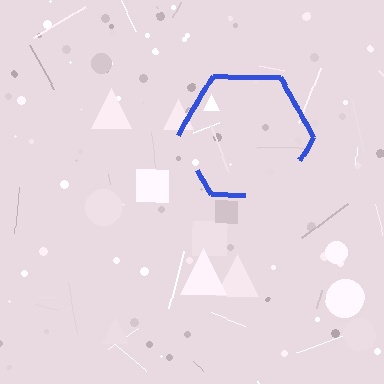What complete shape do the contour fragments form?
The contour fragments form a hexagon.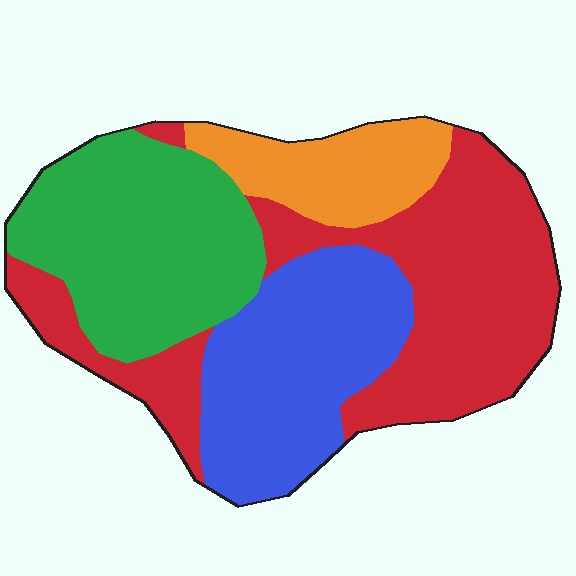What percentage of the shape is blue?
Blue covers 24% of the shape.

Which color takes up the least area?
Orange, at roughly 10%.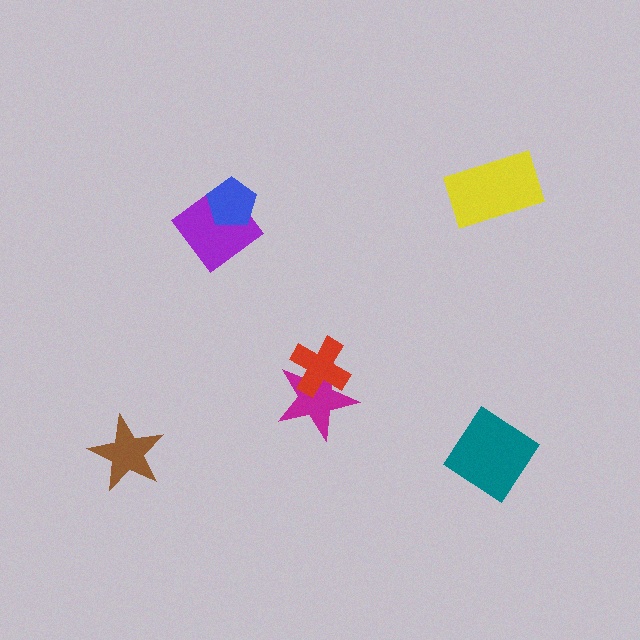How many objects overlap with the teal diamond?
0 objects overlap with the teal diamond.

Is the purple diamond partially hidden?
Yes, it is partially covered by another shape.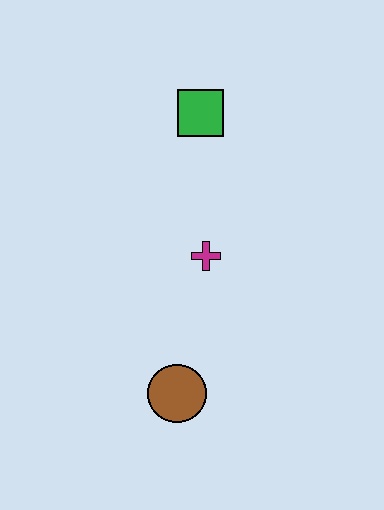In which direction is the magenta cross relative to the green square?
The magenta cross is below the green square.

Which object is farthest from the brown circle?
The green square is farthest from the brown circle.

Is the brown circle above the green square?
No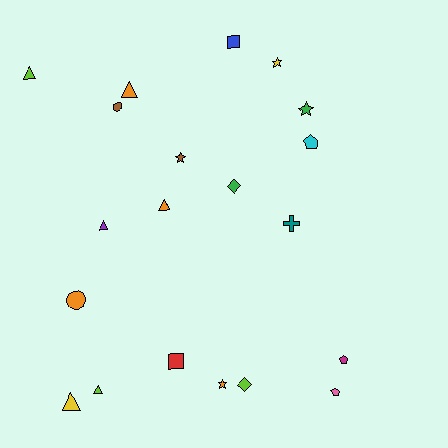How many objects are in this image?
There are 20 objects.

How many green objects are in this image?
There are 2 green objects.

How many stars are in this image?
There are 4 stars.